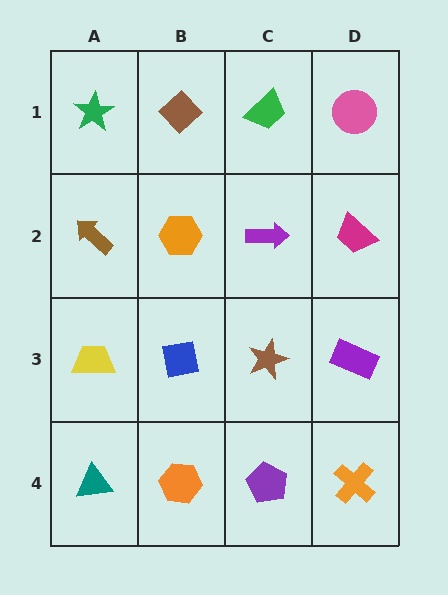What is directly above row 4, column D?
A purple rectangle.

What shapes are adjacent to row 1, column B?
An orange hexagon (row 2, column B), a green star (row 1, column A), a green trapezoid (row 1, column C).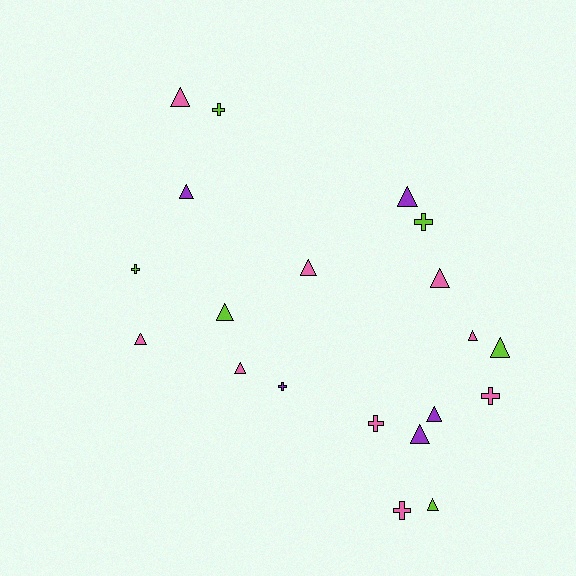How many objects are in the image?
There are 20 objects.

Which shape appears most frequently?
Triangle, with 13 objects.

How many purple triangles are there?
There are 4 purple triangles.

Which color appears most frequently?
Pink, with 9 objects.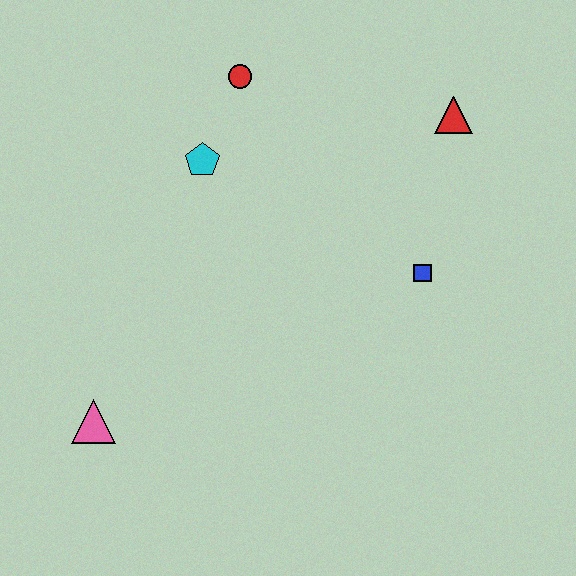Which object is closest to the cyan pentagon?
The red circle is closest to the cyan pentagon.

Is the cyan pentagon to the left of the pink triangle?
No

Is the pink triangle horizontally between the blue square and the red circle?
No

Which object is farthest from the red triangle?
The pink triangle is farthest from the red triangle.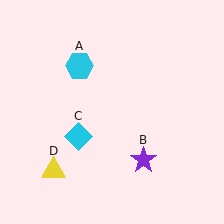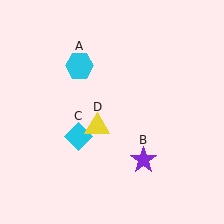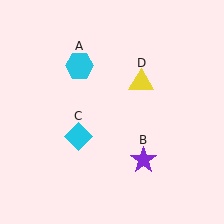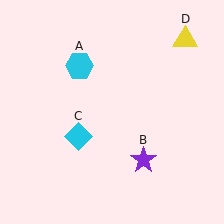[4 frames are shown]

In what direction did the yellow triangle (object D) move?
The yellow triangle (object D) moved up and to the right.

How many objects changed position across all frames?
1 object changed position: yellow triangle (object D).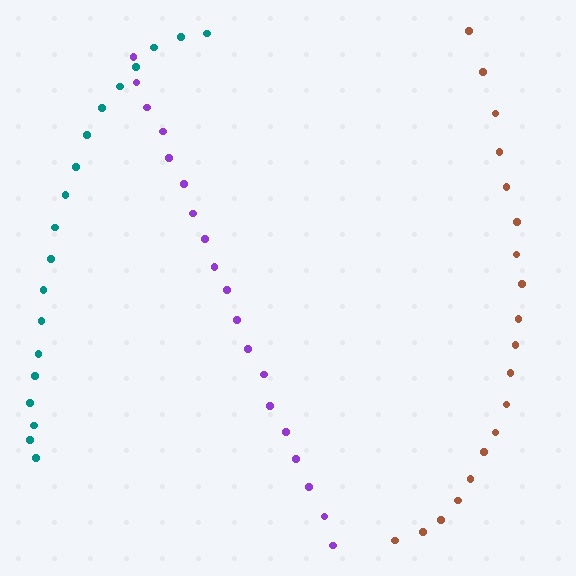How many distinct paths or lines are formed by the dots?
There are 3 distinct paths.